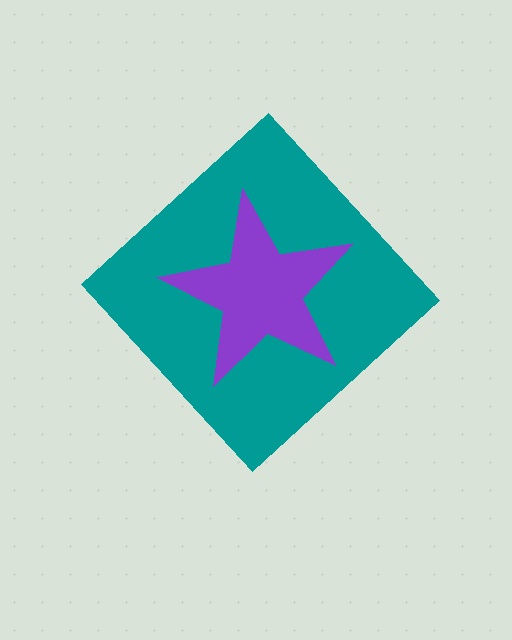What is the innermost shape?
The purple star.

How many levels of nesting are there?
2.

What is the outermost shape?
The teal diamond.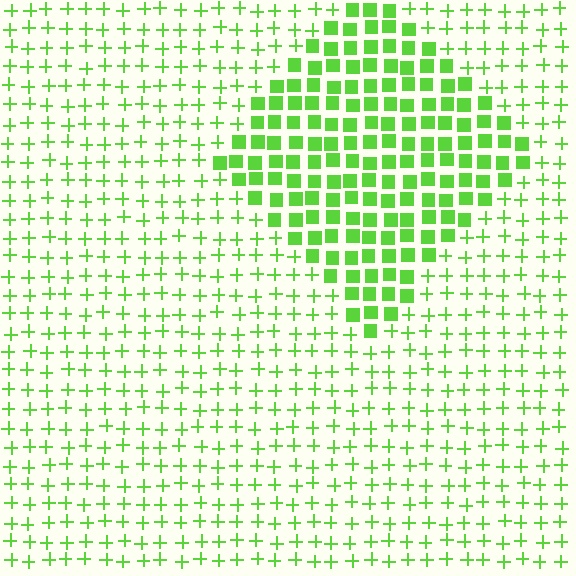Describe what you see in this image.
The image is filled with small lime elements arranged in a uniform grid. A diamond-shaped region contains squares, while the surrounding area contains plus signs. The boundary is defined purely by the change in element shape.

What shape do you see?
I see a diamond.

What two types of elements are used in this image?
The image uses squares inside the diamond region and plus signs outside it.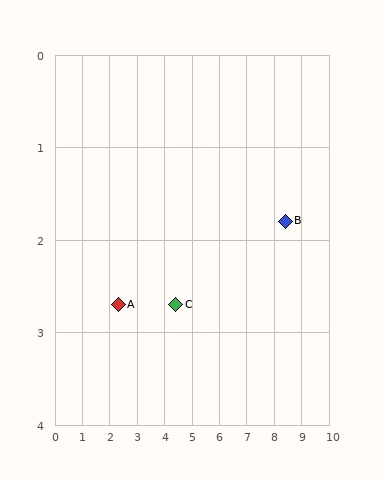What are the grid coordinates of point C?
Point C is at approximately (4.4, 2.7).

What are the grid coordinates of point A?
Point A is at approximately (2.3, 2.7).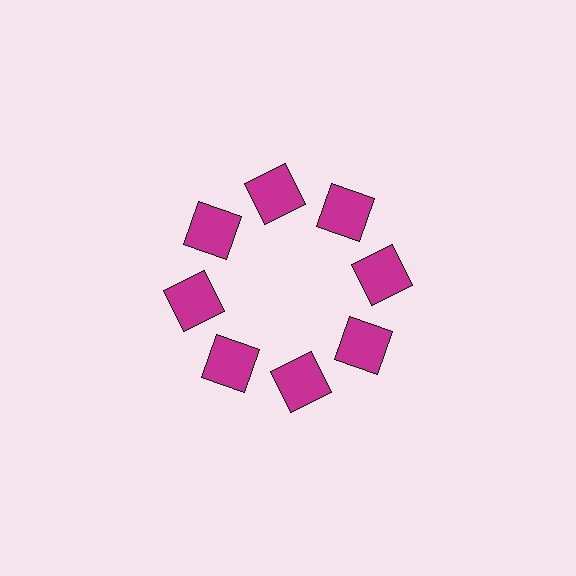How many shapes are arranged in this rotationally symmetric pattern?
There are 8 shapes, arranged in 8 groups of 1.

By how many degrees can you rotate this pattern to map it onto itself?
The pattern maps onto itself every 45 degrees of rotation.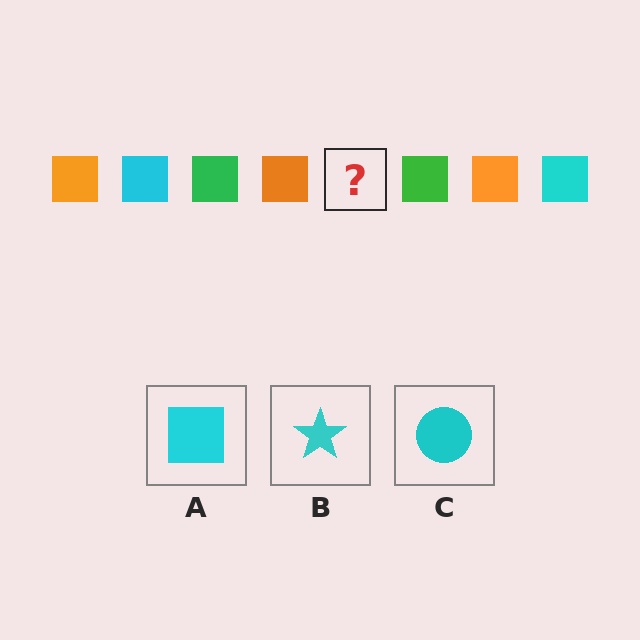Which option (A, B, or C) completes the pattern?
A.